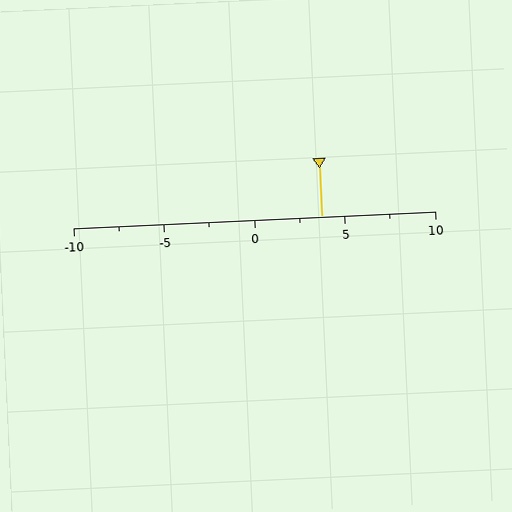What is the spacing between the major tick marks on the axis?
The major ticks are spaced 5 apart.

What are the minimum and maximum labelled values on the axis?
The axis runs from -10 to 10.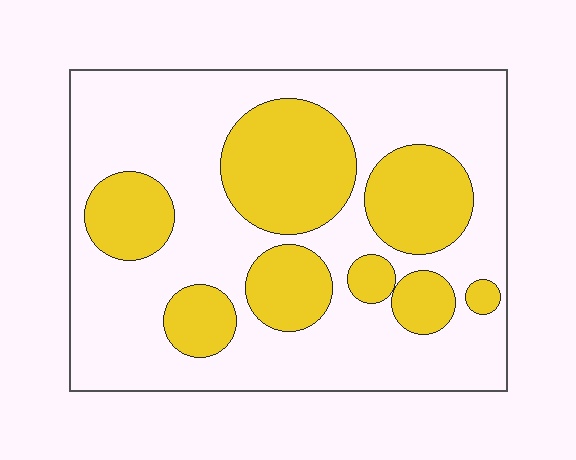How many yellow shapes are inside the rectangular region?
8.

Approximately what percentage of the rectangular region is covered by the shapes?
Approximately 35%.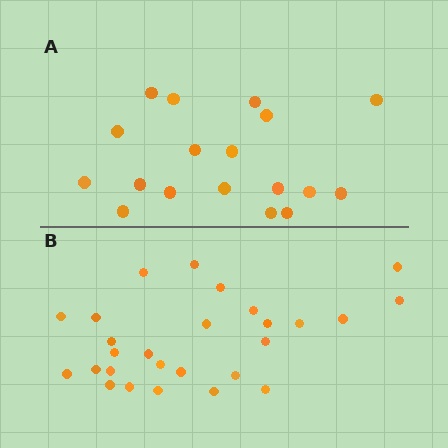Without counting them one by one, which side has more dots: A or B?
Region B (the bottom region) has more dots.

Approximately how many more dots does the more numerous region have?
Region B has roughly 8 or so more dots than region A.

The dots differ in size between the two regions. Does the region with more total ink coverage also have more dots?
No. Region A has more total ink coverage because its dots are larger, but region B actually contains more individual dots. Total area can be misleading — the number of items is what matters here.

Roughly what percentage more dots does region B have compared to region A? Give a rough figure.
About 50% more.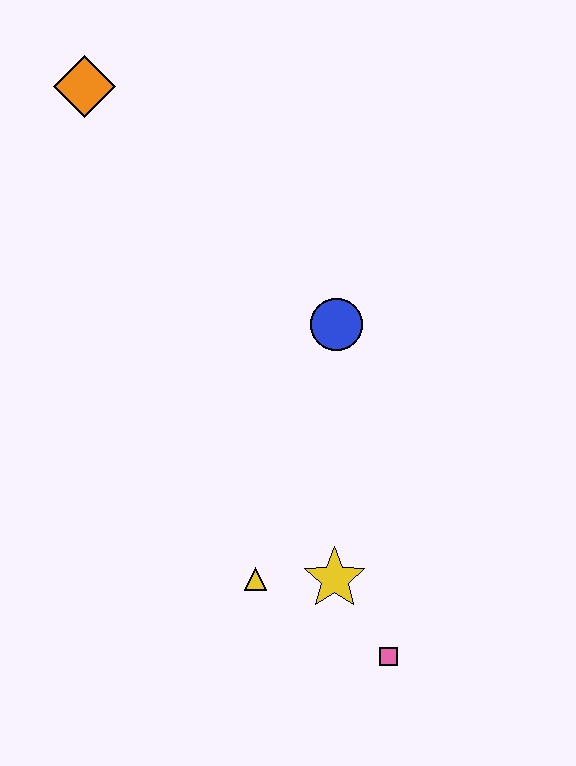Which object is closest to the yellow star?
The yellow triangle is closest to the yellow star.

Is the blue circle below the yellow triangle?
No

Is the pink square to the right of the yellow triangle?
Yes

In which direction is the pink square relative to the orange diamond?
The pink square is below the orange diamond.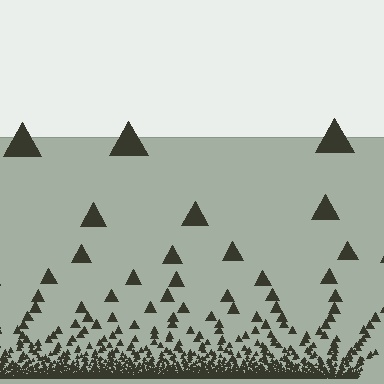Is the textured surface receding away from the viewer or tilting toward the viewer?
The surface appears to tilt toward the viewer. Texture elements get larger and sparser toward the top.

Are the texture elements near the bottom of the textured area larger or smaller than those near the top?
Smaller. The gradient is inverted — elements near the bottom are smaller and denser.